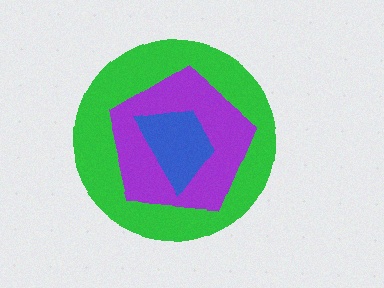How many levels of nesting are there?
3.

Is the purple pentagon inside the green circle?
Yes.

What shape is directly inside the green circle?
The purple pentagon.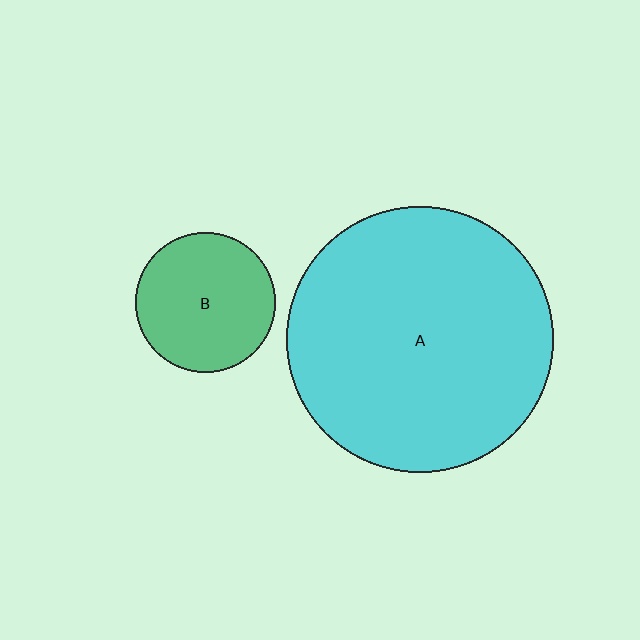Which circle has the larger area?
Circle A (cyan).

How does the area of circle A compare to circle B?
Approximately 3.6 times.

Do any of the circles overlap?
No, none of the circles overlap.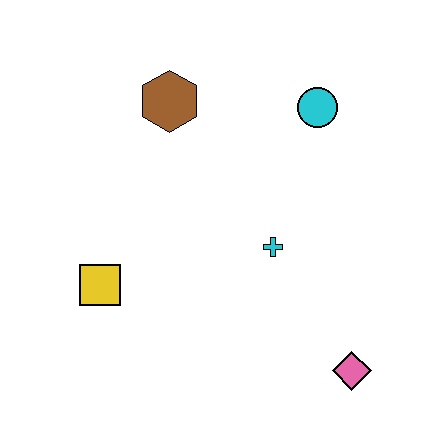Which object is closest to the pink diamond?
The cyan cross is closest to the pink diamond.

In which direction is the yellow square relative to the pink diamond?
The yellow square is to the left of the pink diamond.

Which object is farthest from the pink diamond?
The brown hexagon is farthest from the pink diamond.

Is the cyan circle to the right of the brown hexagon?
Yes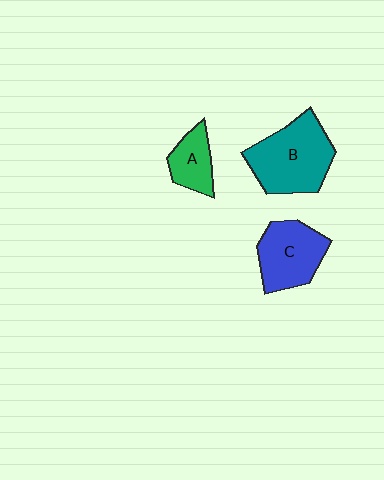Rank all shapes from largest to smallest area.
From largest to smallest: B (teal), C (blue), A (green).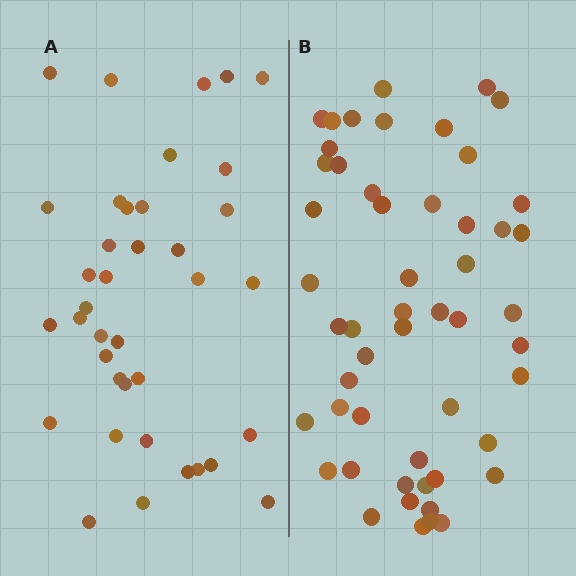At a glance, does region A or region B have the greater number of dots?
Region B (the right region) has more dots.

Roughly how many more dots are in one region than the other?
Region B has approximately 15 more dots than region A.